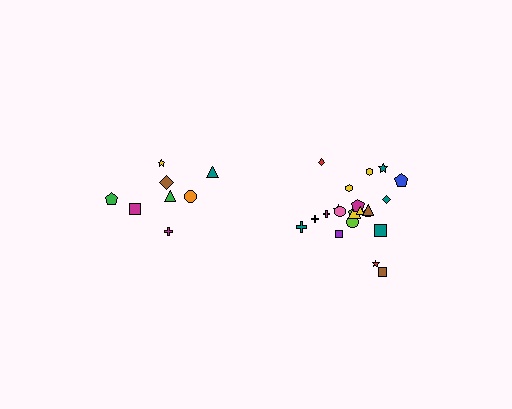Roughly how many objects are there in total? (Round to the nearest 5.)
Roughly 30 objects in total.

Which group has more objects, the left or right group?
The right group.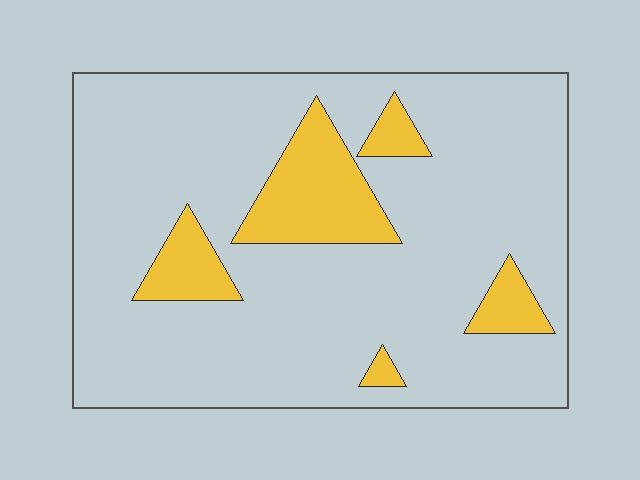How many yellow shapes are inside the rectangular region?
5.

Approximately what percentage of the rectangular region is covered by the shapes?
Approximately 15%.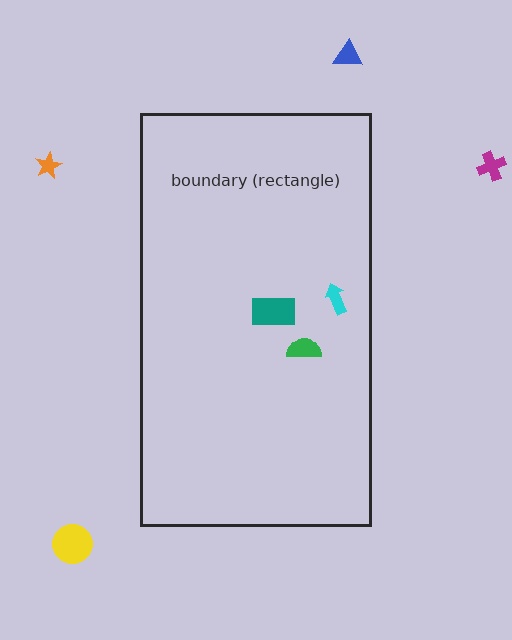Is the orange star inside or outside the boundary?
Outside.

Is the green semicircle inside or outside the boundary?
Inside.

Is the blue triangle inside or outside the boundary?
Outside.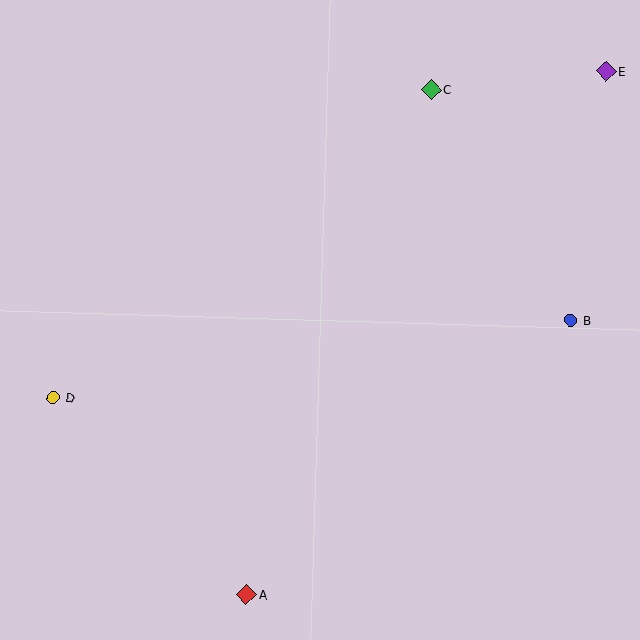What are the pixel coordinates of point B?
Point B is at (571, 320).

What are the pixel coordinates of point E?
Point E is at (606, 71).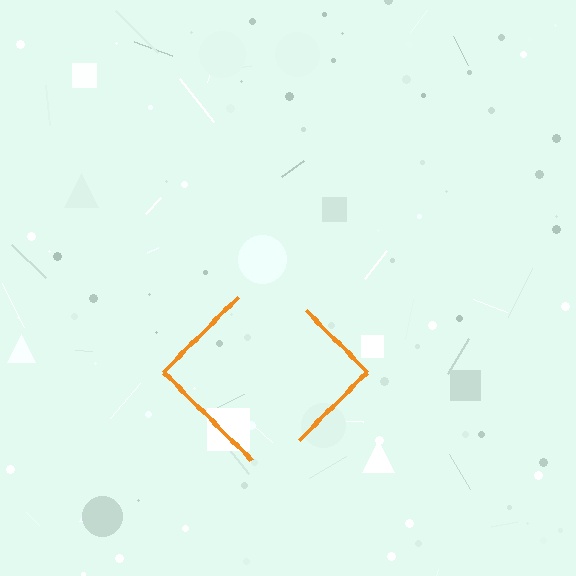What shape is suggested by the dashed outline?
The dashed outline suggests a diamond.